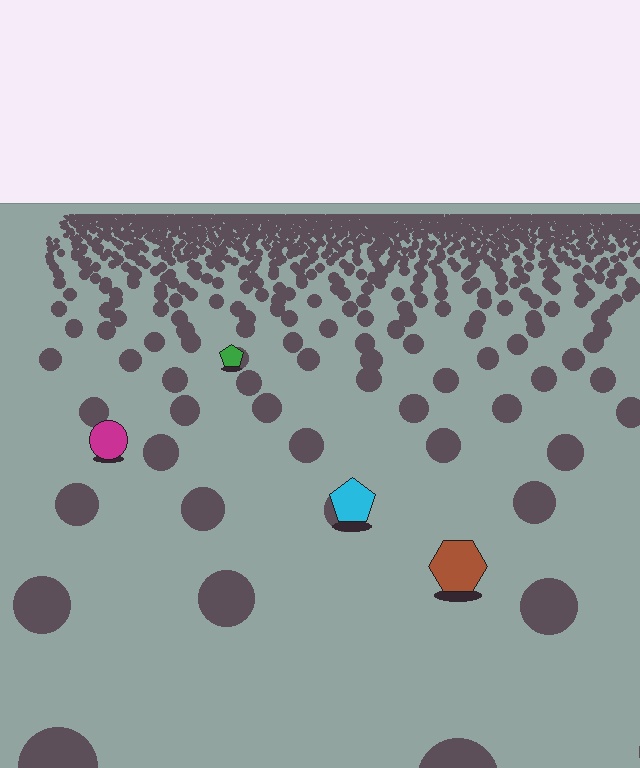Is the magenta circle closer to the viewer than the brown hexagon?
No. The brown hexagon is closer — you can tell from the texture gradient: the ground texture is coarser near it.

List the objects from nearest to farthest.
From nearest to farthest: the brown hexagon, the cyan pentagon, the magenta circle, the green pentagon.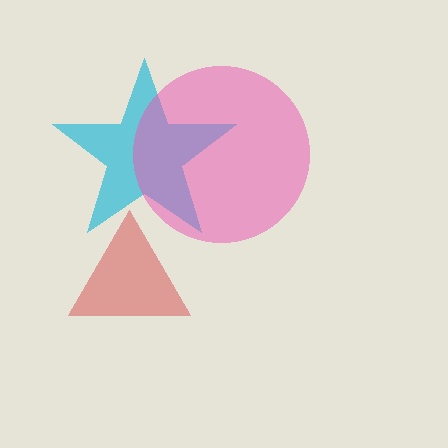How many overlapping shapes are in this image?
There are 3 overlapping shapes in the image.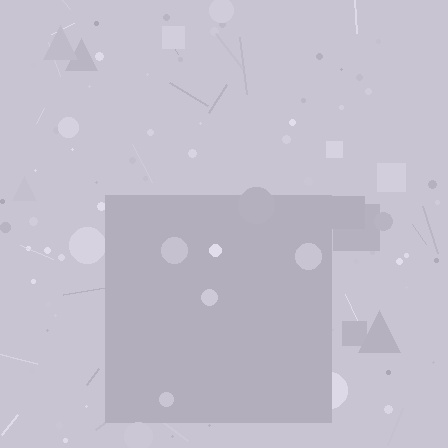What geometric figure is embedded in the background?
A square is embedded in the background.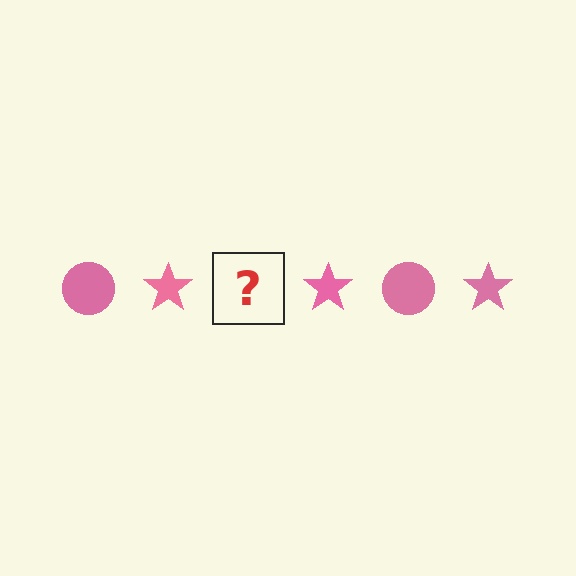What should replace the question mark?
The question mark should be replaced with a pink circle.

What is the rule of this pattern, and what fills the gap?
The rule is that the pattern cycles through circle, star shapes in pink. The gap should be filled with a pink circle.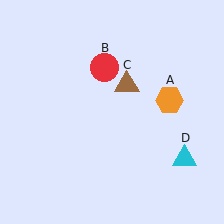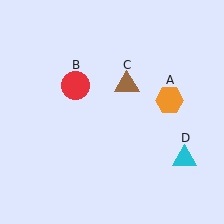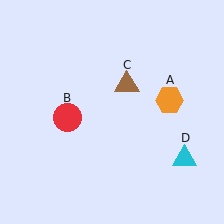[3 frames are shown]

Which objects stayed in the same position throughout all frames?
Orange hexagon (object A) and brown triangle (object C) and cyan triangle (object D) remained stationary.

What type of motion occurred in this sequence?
The red circle (object B) rotated counterclockwise around the center of the scene.